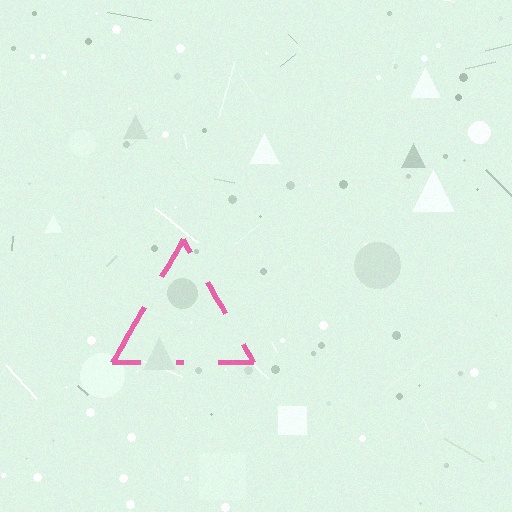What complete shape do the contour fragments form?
The contour fragments form a triangle.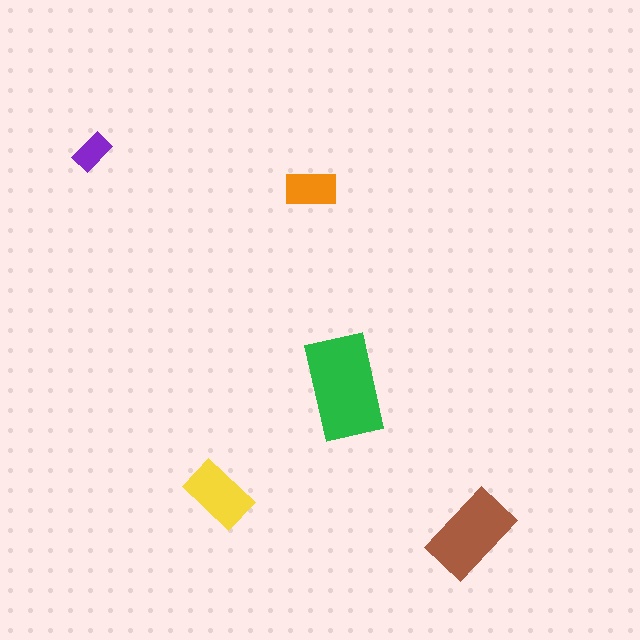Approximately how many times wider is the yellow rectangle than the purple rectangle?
About 1.5 times wider.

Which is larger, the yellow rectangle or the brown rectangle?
The brown one.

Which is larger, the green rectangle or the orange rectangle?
The green one.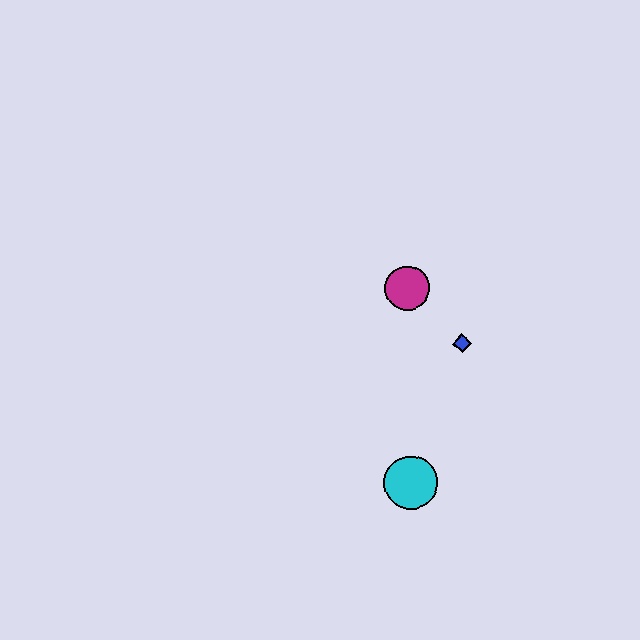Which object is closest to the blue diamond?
The magenta circle is closest to the blue diamond.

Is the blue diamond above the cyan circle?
Yes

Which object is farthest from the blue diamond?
The cyan circle is farthest from the blue diamond.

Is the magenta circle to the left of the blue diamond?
Yes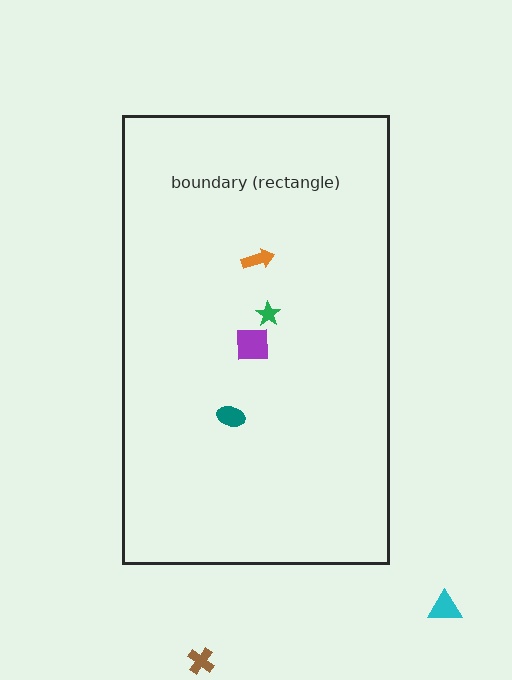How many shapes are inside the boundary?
4 inside, 2 outside.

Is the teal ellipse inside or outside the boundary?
Inside.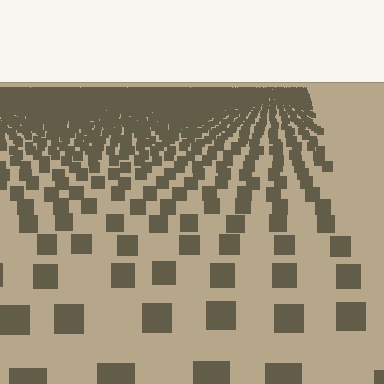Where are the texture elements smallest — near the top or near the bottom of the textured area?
Near the top.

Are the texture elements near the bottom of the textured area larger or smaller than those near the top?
Larger. Near the bottom, elements are closer to the viewer and appear at a bigger on-screen size.